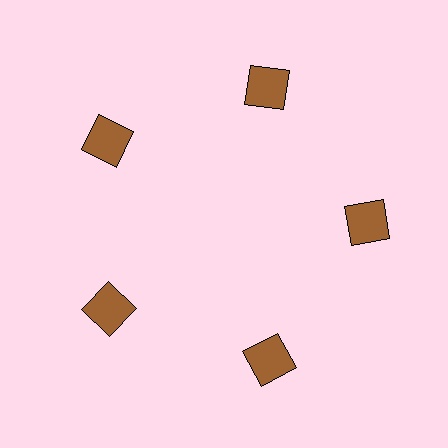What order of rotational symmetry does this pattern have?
This pattern has 5-fold rotational symmetry.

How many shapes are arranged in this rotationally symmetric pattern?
There are 5 shapes, arranged in 5 groups of 1.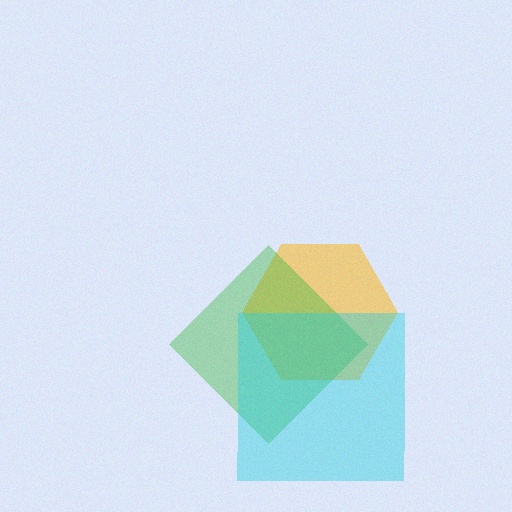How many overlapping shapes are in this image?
There are 3 overlapping shapes in the image.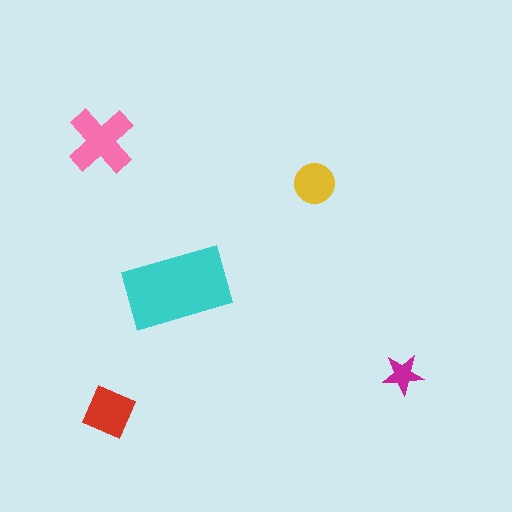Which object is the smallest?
The magenta star.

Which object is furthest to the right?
The magenta star is rightmost.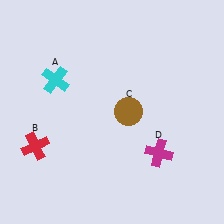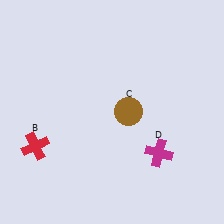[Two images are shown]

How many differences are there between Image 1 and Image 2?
There is 1 difference between the two images.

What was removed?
The cyan cross (A) was removed in Image 2.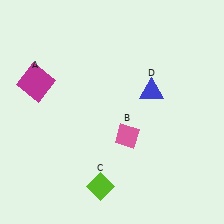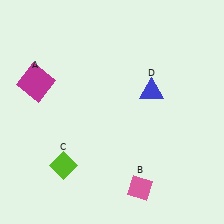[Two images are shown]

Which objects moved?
The objects that moved are: the pink diamond (B), the lime diamond (C).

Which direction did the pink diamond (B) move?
The pink diamond (B) moved down.